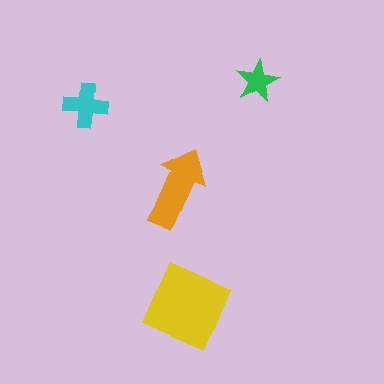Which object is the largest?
The yellow diamond.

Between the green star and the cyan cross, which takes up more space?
The cyan cross.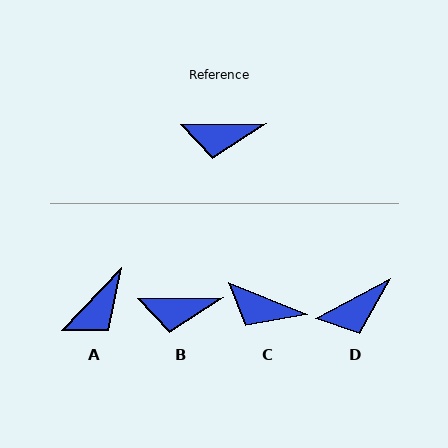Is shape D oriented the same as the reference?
No, it is off by about 27 degrees.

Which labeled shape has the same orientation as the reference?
B.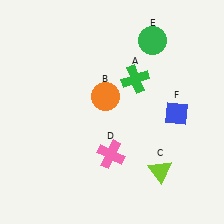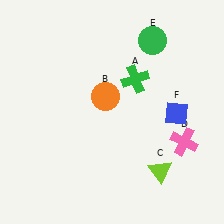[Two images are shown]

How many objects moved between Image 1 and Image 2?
1 object moved between the two images.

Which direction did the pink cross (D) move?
The pink cross (D) moved right.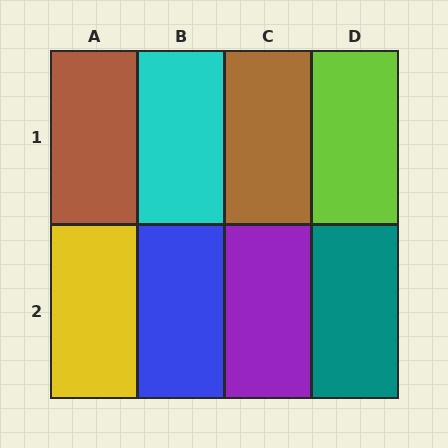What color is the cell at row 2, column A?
Yellow.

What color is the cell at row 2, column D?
Teal.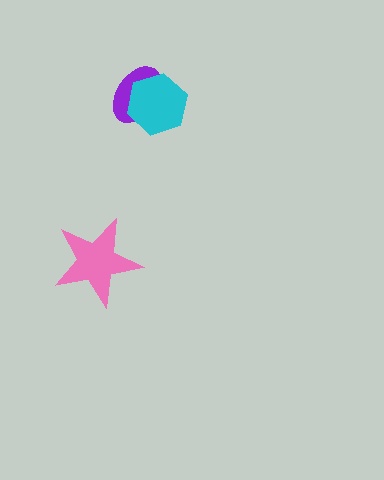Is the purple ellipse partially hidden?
Yes, it is partially covered by another shape.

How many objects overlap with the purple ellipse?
1 object overlaps with the purple ellipse.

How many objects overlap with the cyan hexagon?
1 object overlaps with the cyan hexagon.